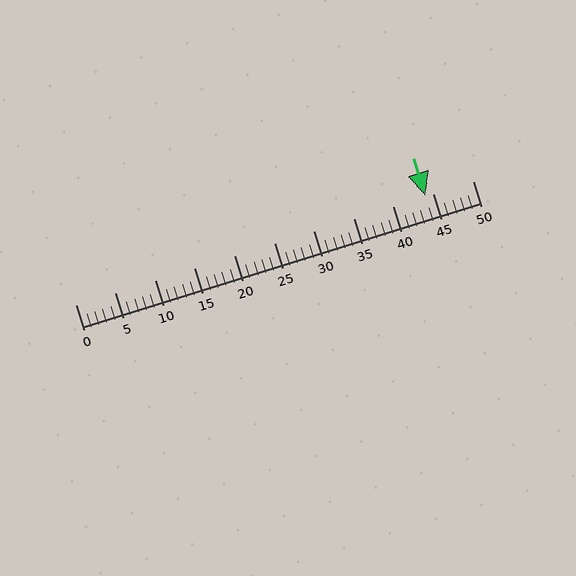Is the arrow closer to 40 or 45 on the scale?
The arrow is closer to 45.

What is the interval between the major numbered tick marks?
The major tick marks are spaced 5 units apart.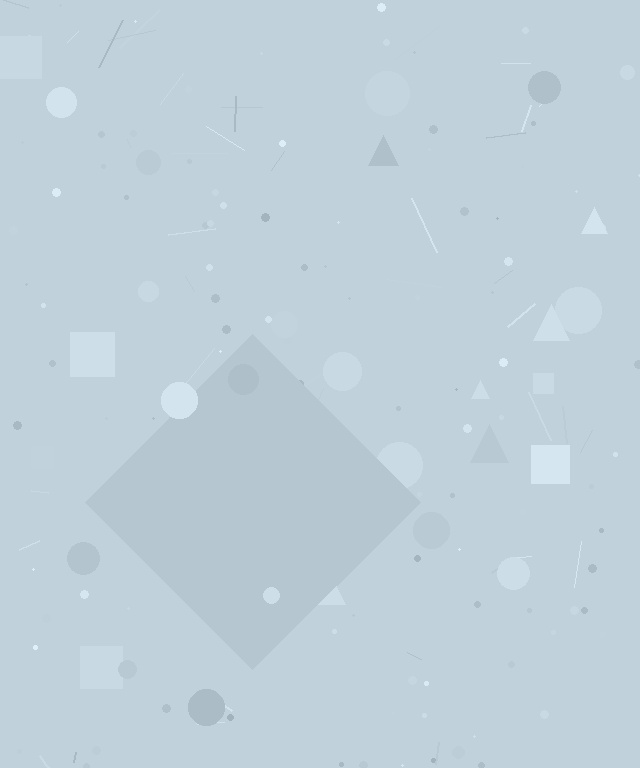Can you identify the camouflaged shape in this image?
The camouflaged shape is a diamond.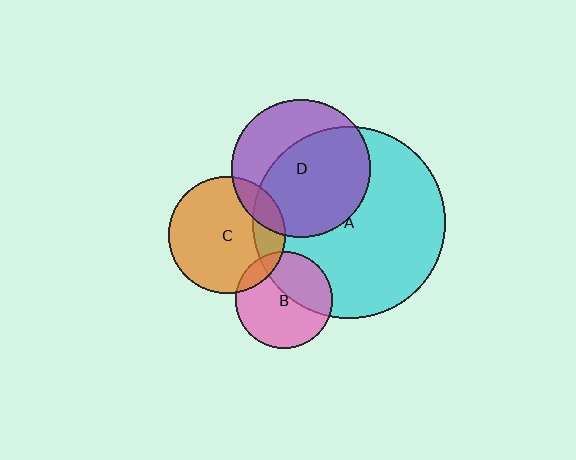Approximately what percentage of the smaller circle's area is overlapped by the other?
Approximately 20%.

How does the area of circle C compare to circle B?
Approximately 1.5 times.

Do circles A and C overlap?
Yes.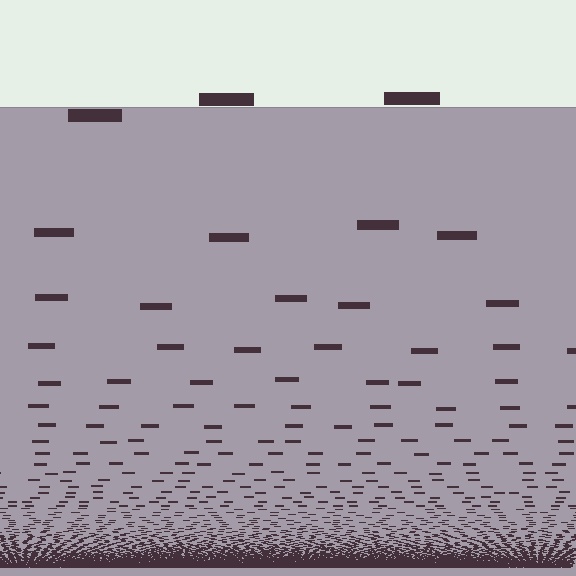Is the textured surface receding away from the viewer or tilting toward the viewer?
The surface appears to tilt toward the viewer. Texture elements get larger and sparser toward the top.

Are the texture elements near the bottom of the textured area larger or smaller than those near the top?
Smaller. The gradient is inverted — elements near the bottom are smaller and denser.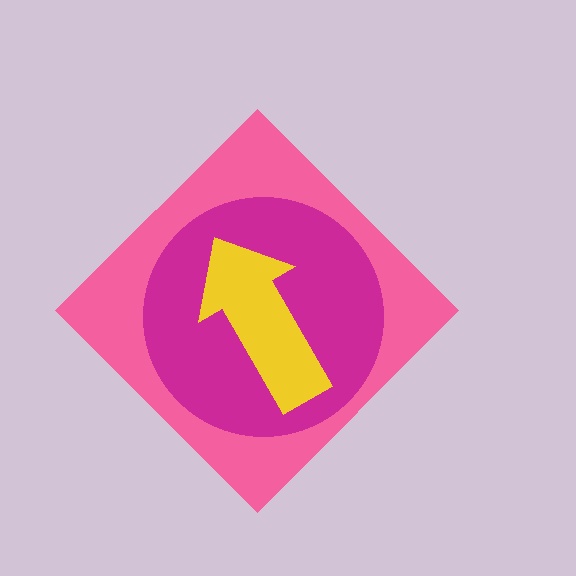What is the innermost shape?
The yellow arrow.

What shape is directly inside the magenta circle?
The yellow arrow.